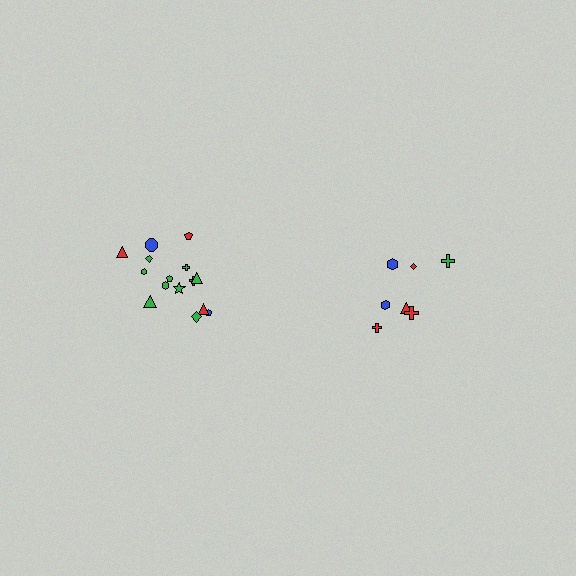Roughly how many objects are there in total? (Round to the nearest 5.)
Roughly 20 objects in total.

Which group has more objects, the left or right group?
The left group.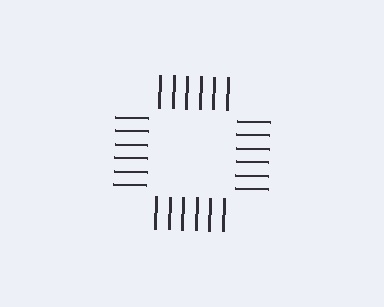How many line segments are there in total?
24 — 6 along each of the 4 edges.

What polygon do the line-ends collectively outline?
An illusory square — the line segments terminate on its edges but no continuous stroke is drawn.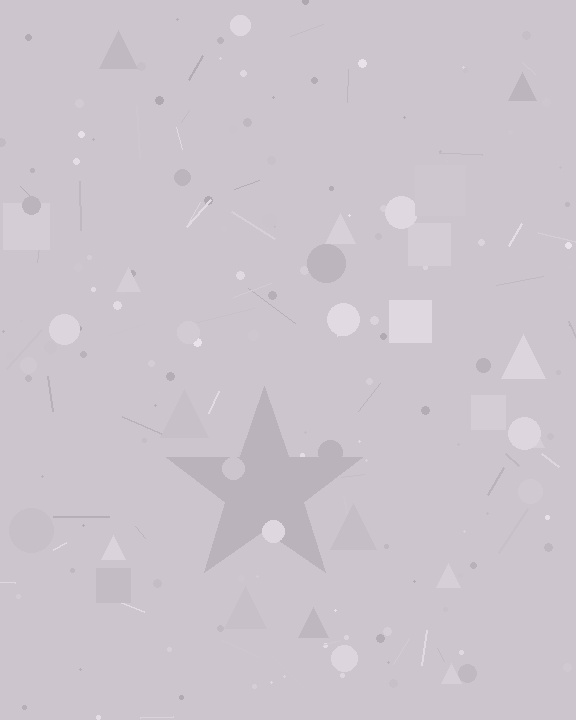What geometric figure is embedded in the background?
A star is embedded in the background.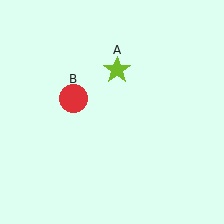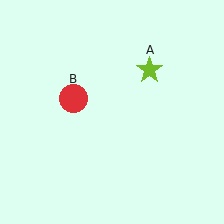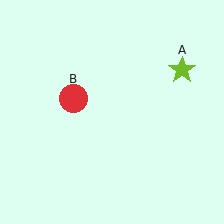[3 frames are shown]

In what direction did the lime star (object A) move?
The lime star (object A) moved right.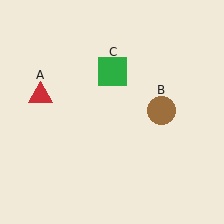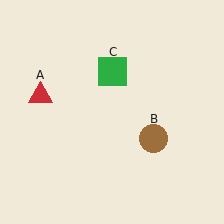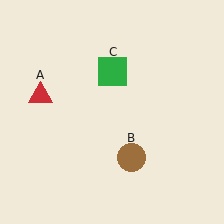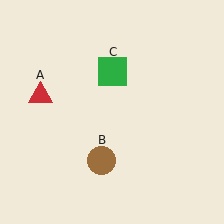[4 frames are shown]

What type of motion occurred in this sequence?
The brown circle (object B) rotated clockwise around the center of the scene.